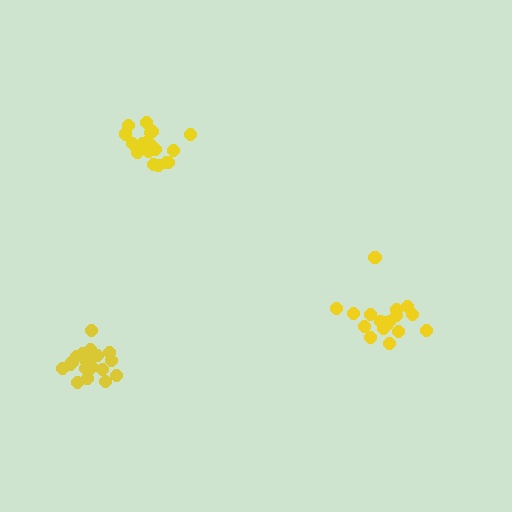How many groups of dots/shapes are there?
There are 3 groups.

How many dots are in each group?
Group 1: 19 dots, Group 2: 20 dots, Group 3: 19 dots (58 total).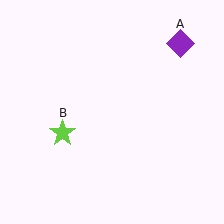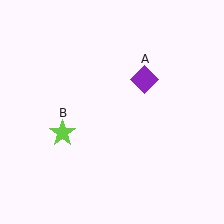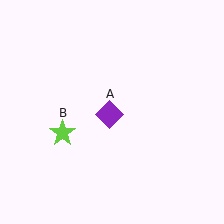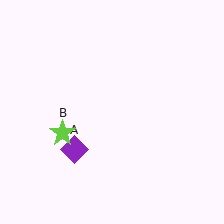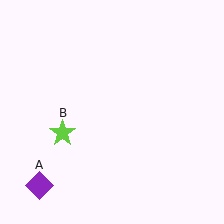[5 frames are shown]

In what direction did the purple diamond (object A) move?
The purple diamond (object A) moved down and to the left.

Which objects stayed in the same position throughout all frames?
Lime star (object B) remained stationary.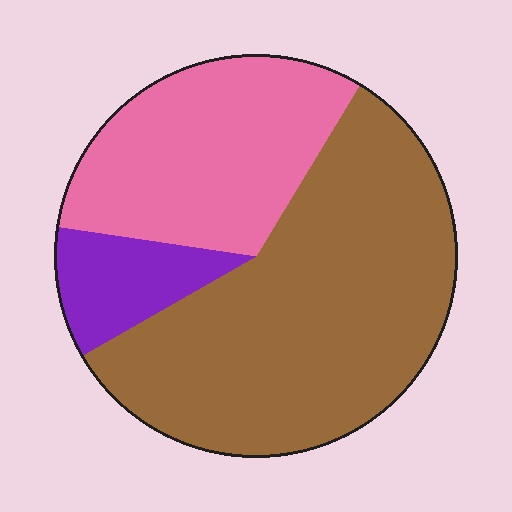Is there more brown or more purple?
Brown.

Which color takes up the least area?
Purple, at roughly 10%.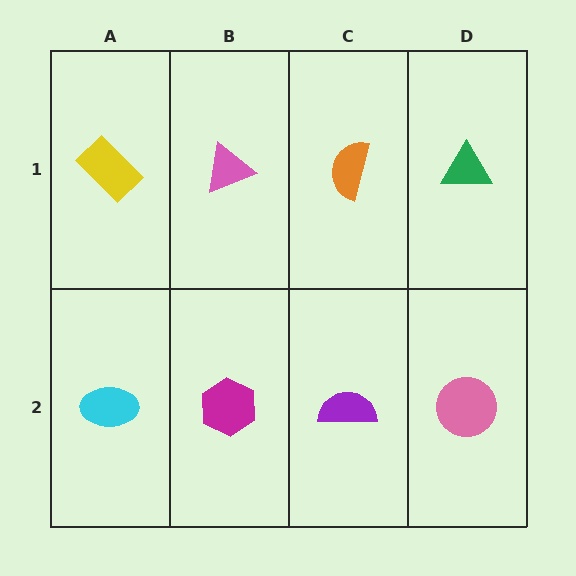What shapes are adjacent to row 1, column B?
A magenta hexagon (row 2, column B), a yellow rectangle (row 1, column A), an orange semicircle (row 1, column C).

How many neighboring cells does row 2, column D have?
2.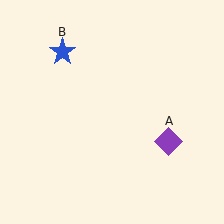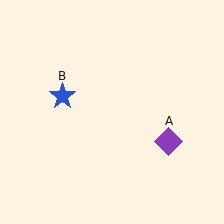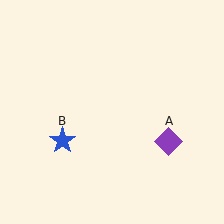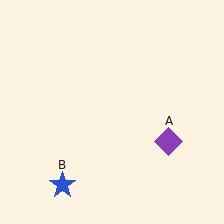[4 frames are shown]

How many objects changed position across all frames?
1 object changed position: blue star (object B).